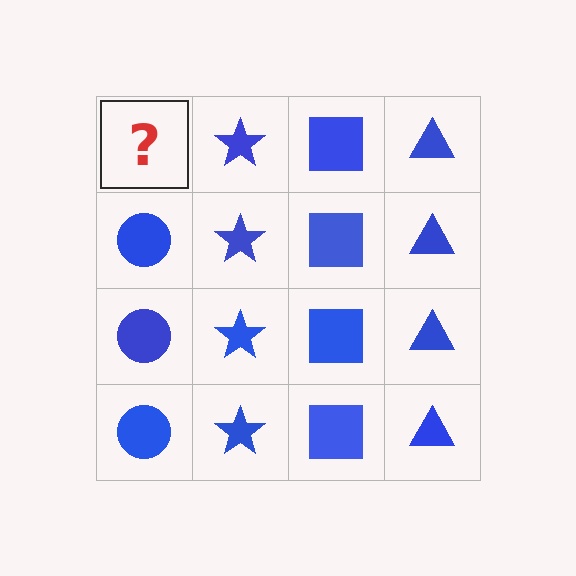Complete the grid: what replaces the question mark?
The question mark should be replaced with a blue circle.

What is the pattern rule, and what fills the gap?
The rule is that each column has a consistent shape. The gap should be filled with a blue circle.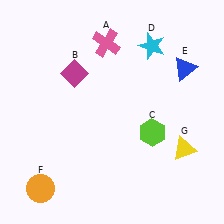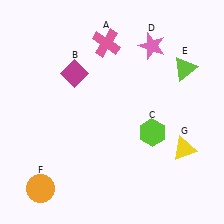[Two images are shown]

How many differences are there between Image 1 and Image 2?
There are 2 differences between the two images.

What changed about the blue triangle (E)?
In Image 1, E is blue. In Image 2, it changed to lime.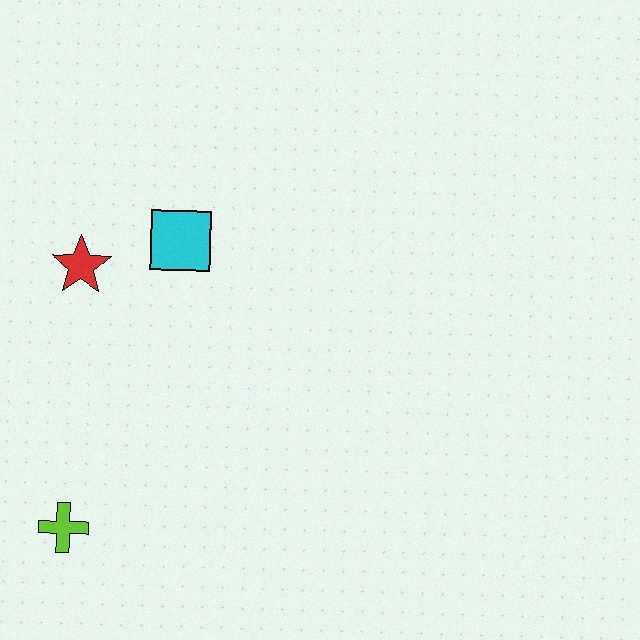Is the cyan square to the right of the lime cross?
Yes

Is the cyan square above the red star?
Yes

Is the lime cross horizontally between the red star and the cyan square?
No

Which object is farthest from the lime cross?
The cyan square is farthest from the lime cross.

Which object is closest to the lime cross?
The red star is closest to the lime cross.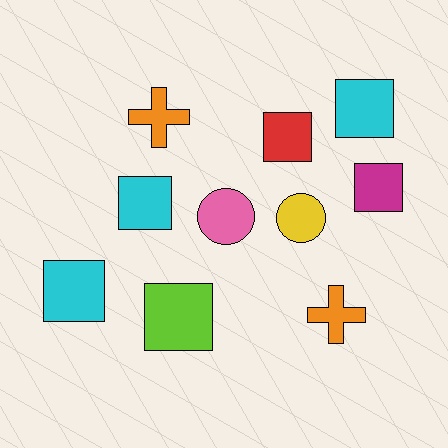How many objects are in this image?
There are 10 objects.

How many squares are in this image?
There are 6 squares.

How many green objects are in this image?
There are no green objects.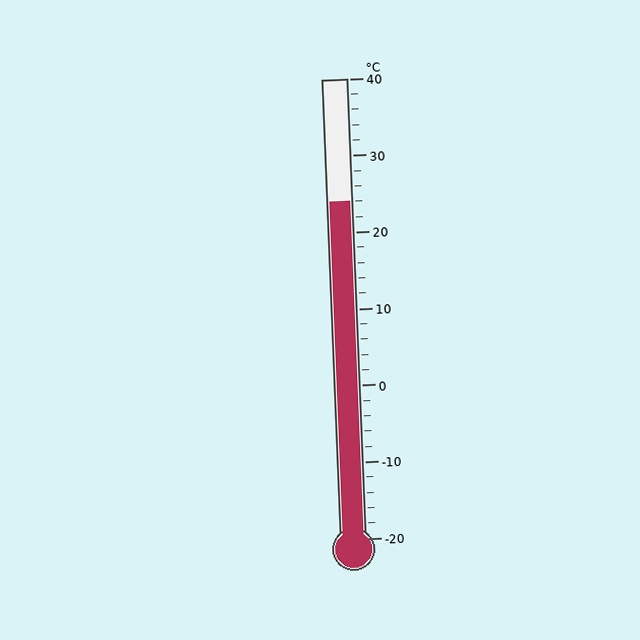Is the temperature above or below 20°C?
The temperature is above 20°C.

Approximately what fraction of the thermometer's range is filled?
The thermometer is filled to approximately 75% of its range.